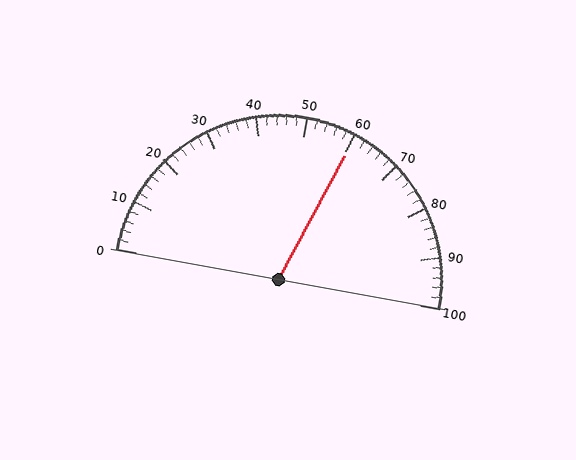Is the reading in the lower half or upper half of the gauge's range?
The reading is in the upper half of the range (0 to 100).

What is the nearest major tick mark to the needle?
The nearest major tick mark is 60.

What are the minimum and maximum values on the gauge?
The gauge ranges from 0 to 100.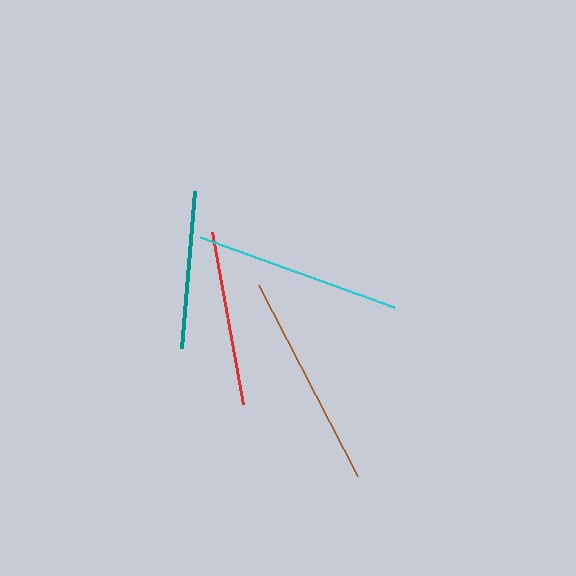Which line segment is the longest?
The brown line is the longest at approximately 215 pixels.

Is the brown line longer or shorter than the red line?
The brown line is longer than the red line.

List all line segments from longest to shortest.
From longest to shortest: brown, cyan, red, teal.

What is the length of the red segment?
The red segment is approximately 175 pixels long.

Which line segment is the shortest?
The teal line is the shortest at approximately 157 pixels.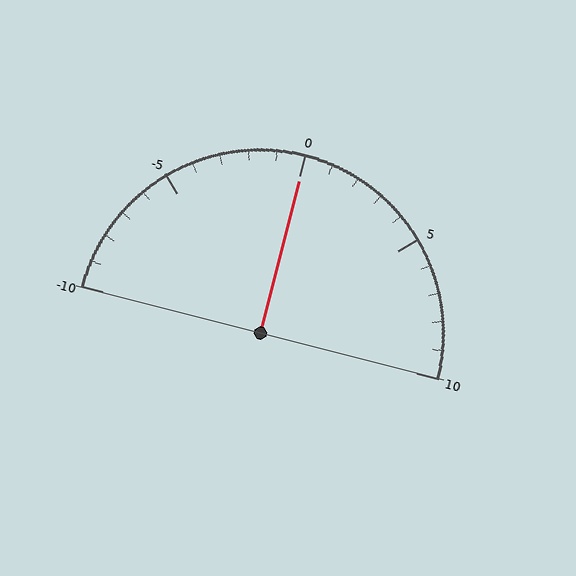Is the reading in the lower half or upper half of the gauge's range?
The reading is in the upper half of the range (-10 to 10).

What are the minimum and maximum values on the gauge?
The gauge ranges from -10 to 10.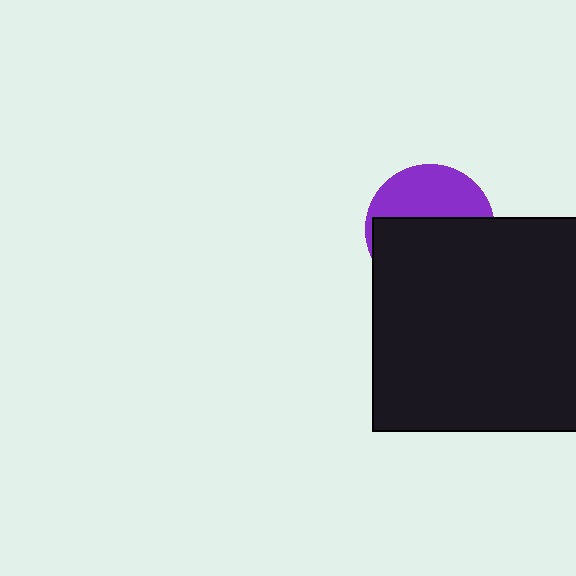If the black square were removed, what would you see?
You would see the complete purple circle.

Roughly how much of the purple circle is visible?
A small part of it is visible (roughly 40%).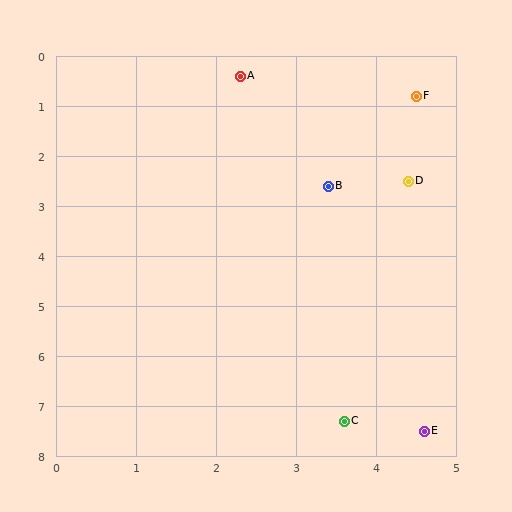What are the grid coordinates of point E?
Point E is at approximately (4.6, 7.5).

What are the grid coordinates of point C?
Point C is at approximately (3.6, 7.3).